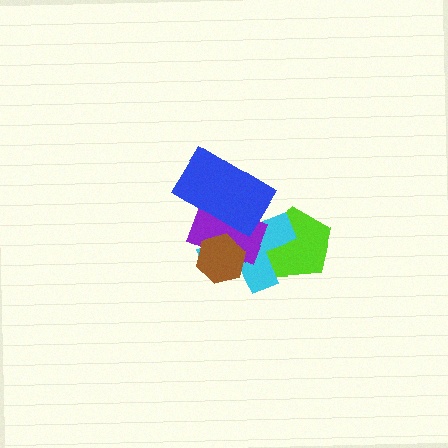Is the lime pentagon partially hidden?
Yes, it is partially covered by another shape.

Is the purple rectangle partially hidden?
Yes, it is partially covered by another shape.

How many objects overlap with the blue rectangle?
2 objects overlap with the blue rectangle.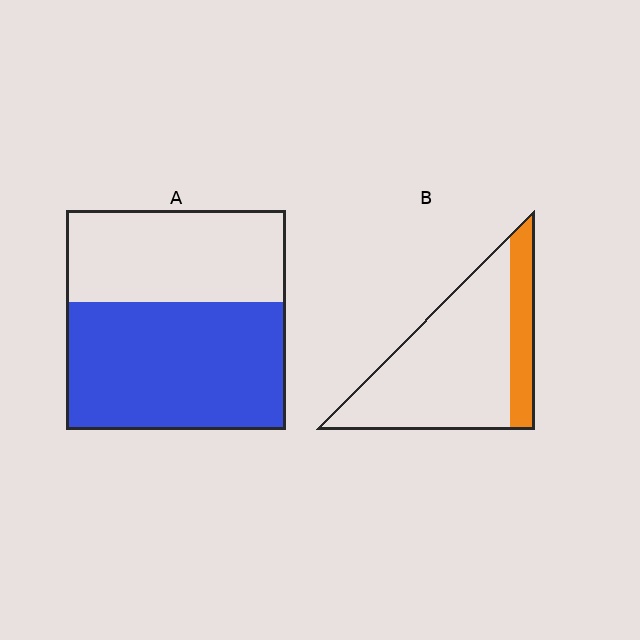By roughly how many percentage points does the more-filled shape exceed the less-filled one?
By roughly 35 percentage points (A over B).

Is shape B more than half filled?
No.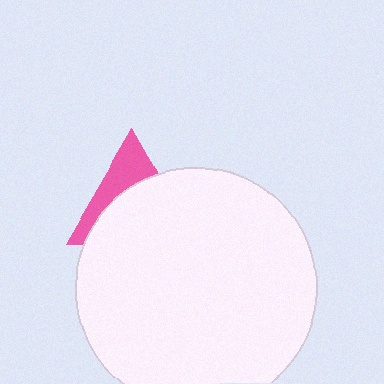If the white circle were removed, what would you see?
You would see the complete pink triangle.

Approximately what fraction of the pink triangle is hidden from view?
Roughly 63% of the pink triangle is hidden behind the white circle.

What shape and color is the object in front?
The object in front is a white circle.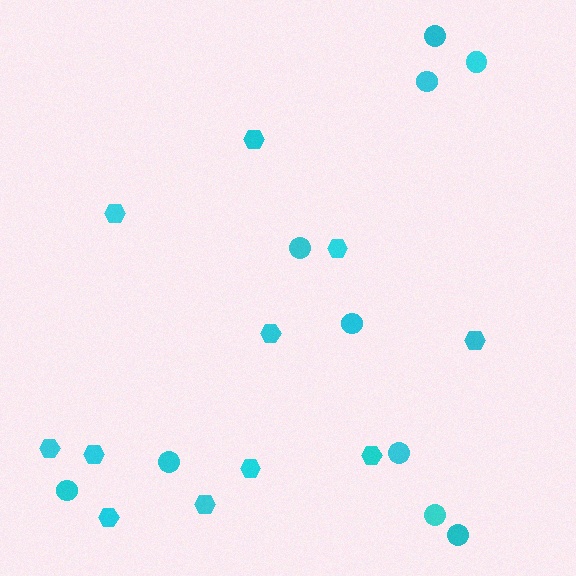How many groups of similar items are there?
There are 2 groups: one group of hexagons (11) and one group of circles (10).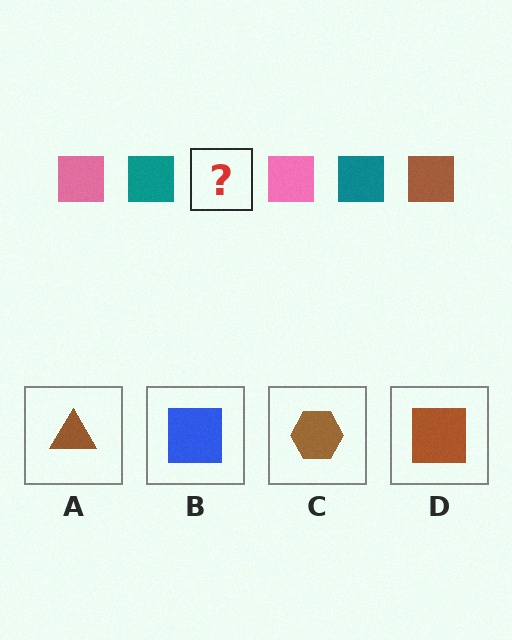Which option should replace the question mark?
Option D.